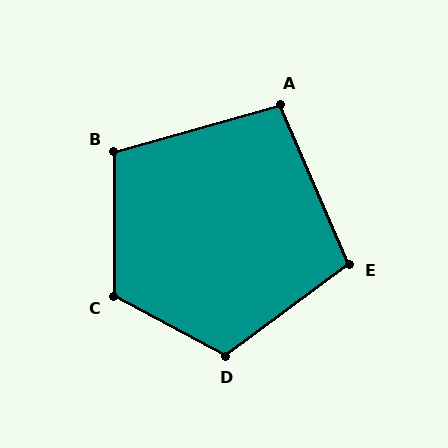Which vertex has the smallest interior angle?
A, at approximately 98 degrees.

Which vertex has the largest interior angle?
C, at approximately 118 degrees.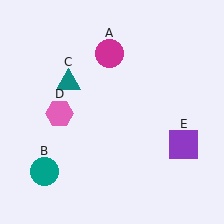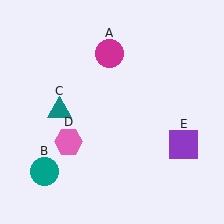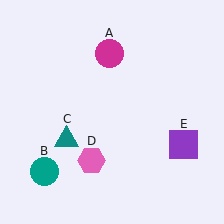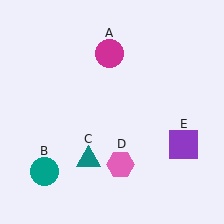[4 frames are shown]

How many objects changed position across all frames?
2 objects changed position: teal triangle (object C), pink hexagon (object D).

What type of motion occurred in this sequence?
The teal triangle (object C), pink hexagon (object D) rotated counterclockwise around the center of the scene.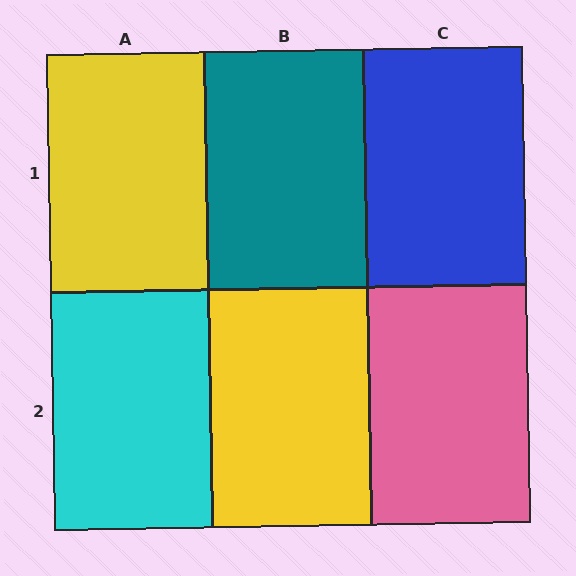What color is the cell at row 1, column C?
Blue.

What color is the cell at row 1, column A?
Yellow.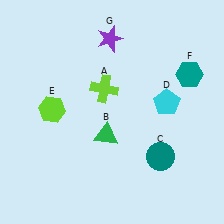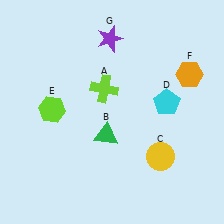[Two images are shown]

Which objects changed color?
C changed from teal to yellow. F changed from teal to orange.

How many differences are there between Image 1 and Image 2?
There are 2 differences between the two images.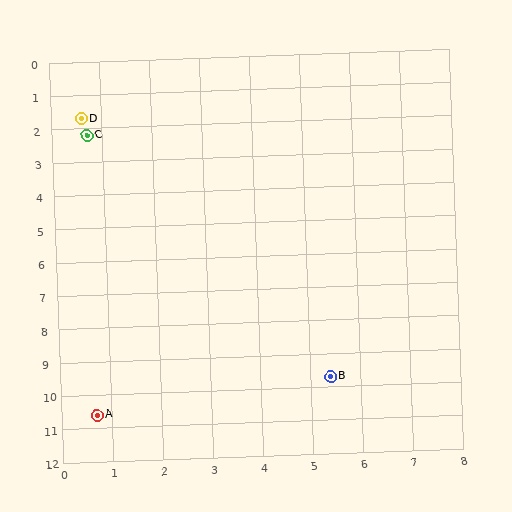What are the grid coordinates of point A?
Point A is at approximately (0.7, 10.6).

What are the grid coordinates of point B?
Point B is at approximately (5.4, 9.7).